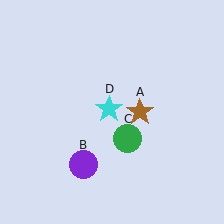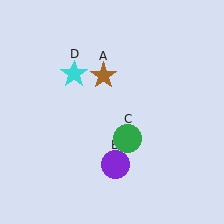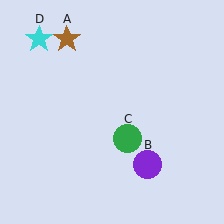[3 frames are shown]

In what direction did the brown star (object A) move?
The brown star (object A) moved up and to the left.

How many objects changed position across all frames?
3 objects changed position: brown star (object A), purple circle (object B), cyan star (object D).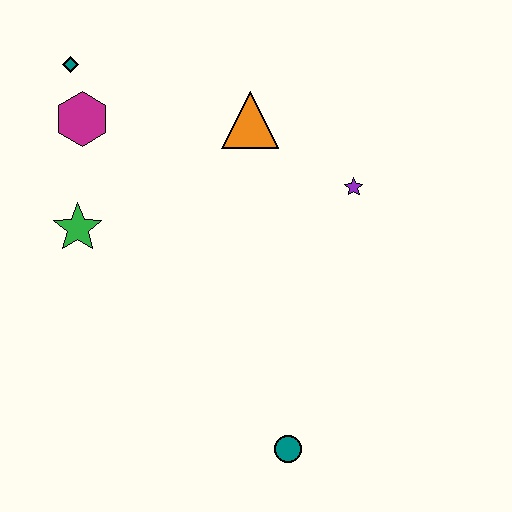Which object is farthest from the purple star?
The teal diamond is farthest from the purple star.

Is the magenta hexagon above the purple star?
Yes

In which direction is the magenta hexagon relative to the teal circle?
The magenta hexagon is above the teal circle.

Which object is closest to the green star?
The magenta hexagon is closest to the green star.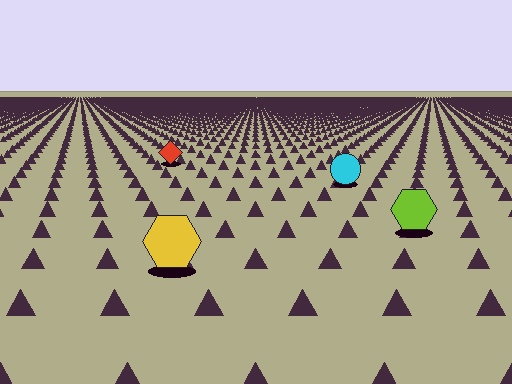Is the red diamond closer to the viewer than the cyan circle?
No. The cyan circle is closer — you can tell from the texture gradient: the ground texture is coarser near it.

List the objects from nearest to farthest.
From nearest to farthest: the yellow hexagon, the lime hexagon, the cyan circle, the red diamond.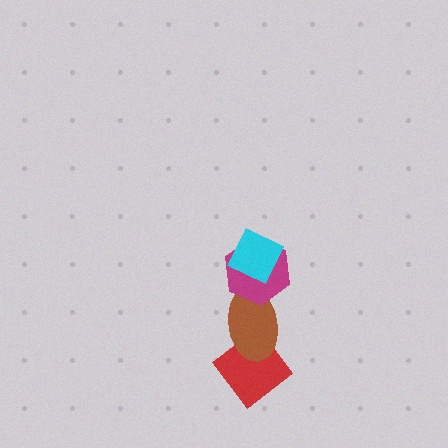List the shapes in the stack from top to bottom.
From top to bottom: the cyan diamond, the magenta hexagon, the brown ellipse, the red diamond.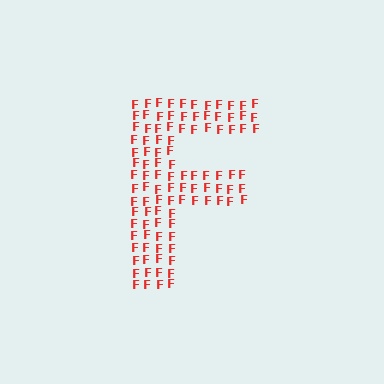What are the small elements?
The small elements are letter F's.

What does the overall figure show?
The overall figure shows the letter F.